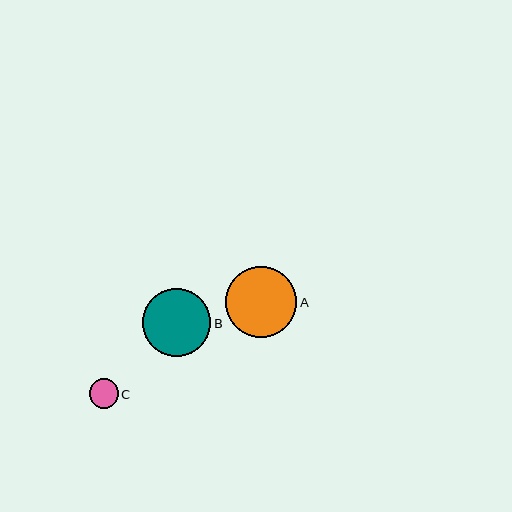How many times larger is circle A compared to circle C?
Circle A is approximately 2.4 times the size of circle C.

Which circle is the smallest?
Circle C is the smallest with a size of approximately 29 pixels.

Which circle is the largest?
Circle A is the largest with a size of approximately 71 pixels.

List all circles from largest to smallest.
From largest to smallest: A, B, C.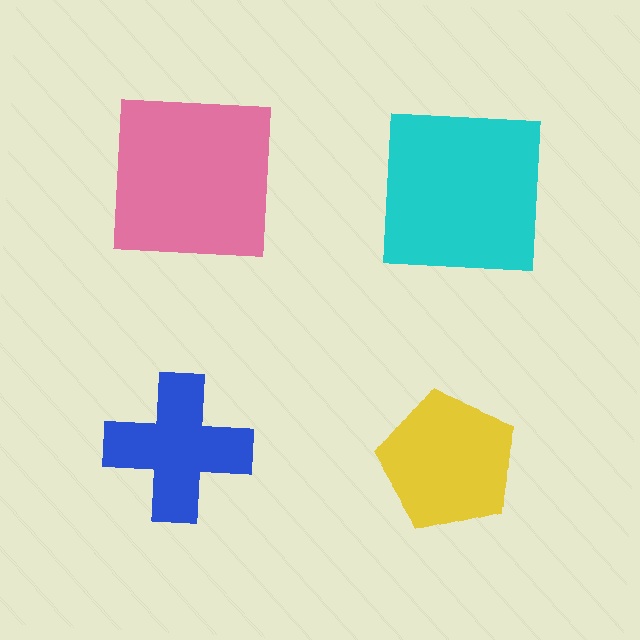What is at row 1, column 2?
A cyan square.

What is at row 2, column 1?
A blue cross.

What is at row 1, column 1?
A pink square.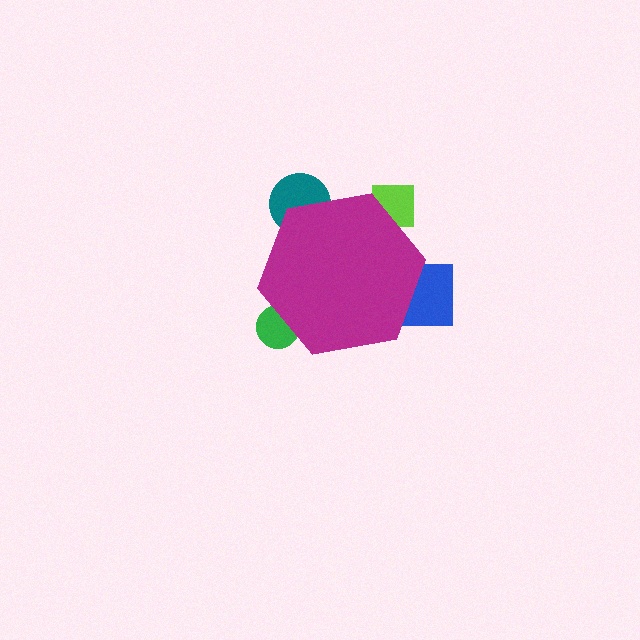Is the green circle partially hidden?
Yes, the green circle is partially hidden behind the magenta hexagon.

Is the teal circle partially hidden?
Yes, the teal circle is partially hidden behind the magenta hexagon.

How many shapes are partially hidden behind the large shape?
4 shapes are partially hidden.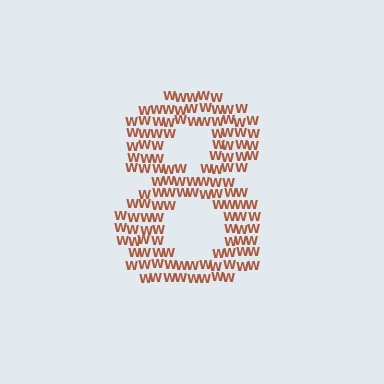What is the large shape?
The large shape is the digit 8.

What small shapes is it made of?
It is made of small letter W's.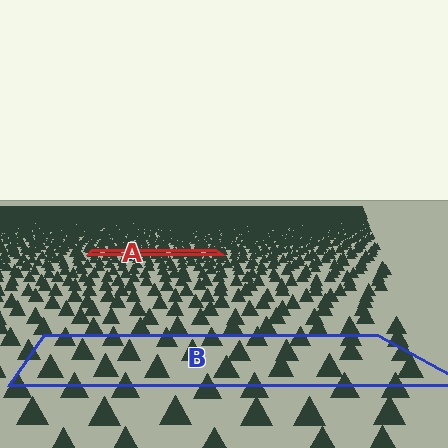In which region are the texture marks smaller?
The texture marks are smaller in region A, because it is farther away.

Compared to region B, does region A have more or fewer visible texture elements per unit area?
Region A has more texture elements per unit area — they are packed more densely because it is farther away.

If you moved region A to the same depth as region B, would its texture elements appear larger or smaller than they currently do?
They would appear larger. At a closer depth, the same texture elements are projected at a bigger on-screen size.